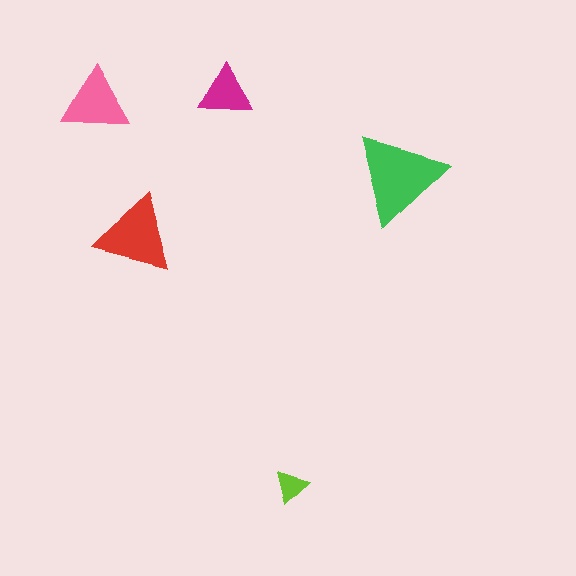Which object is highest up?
The magenta triangle is topmost.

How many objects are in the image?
There are 5 objects in the image.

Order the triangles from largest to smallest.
the green one, the red one, the pink one, the magenta one, the lime one.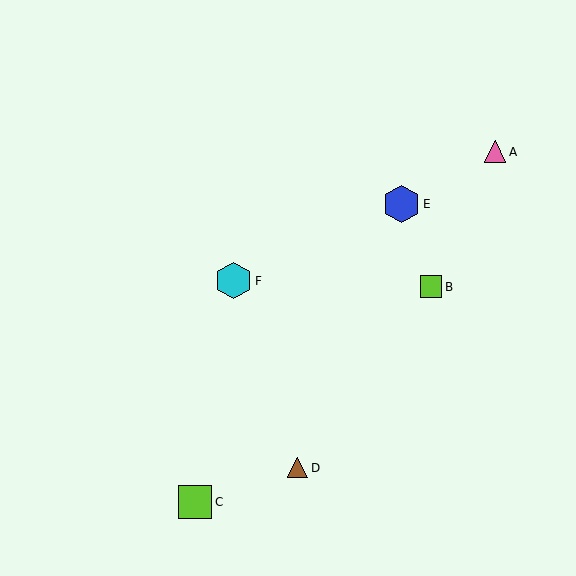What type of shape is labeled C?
Shape C is a lime square.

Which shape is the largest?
The blue hexagon (labeled E) is the largest.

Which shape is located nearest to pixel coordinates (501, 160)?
The pink triangle (labeled A) at (495, 152) is nearest to that location.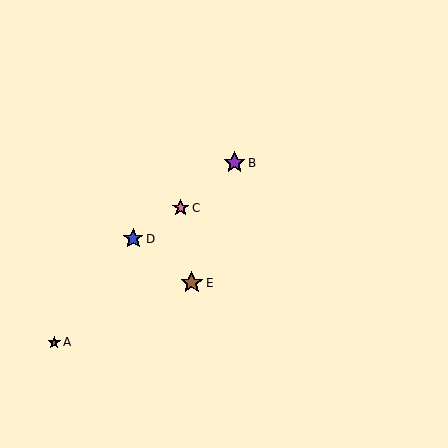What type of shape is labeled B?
Shape B is a purple star.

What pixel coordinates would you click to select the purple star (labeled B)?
Click at (235, 163) to select the purple star B.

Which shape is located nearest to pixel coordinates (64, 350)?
The brown star (labeled A) at (54, 342) is nearest to that location.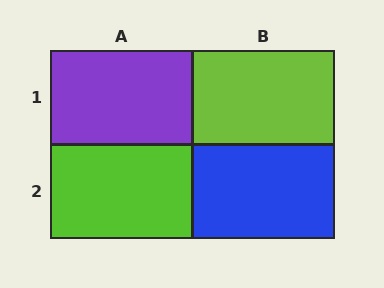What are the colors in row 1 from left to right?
Purple, lime.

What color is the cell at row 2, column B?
Blue.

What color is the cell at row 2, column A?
Lime.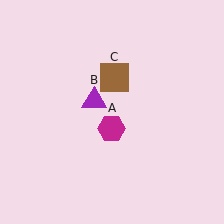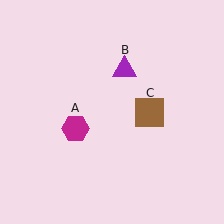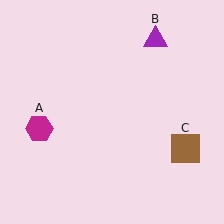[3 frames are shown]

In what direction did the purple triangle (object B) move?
The purple triangle (object B) moved up and to the right.